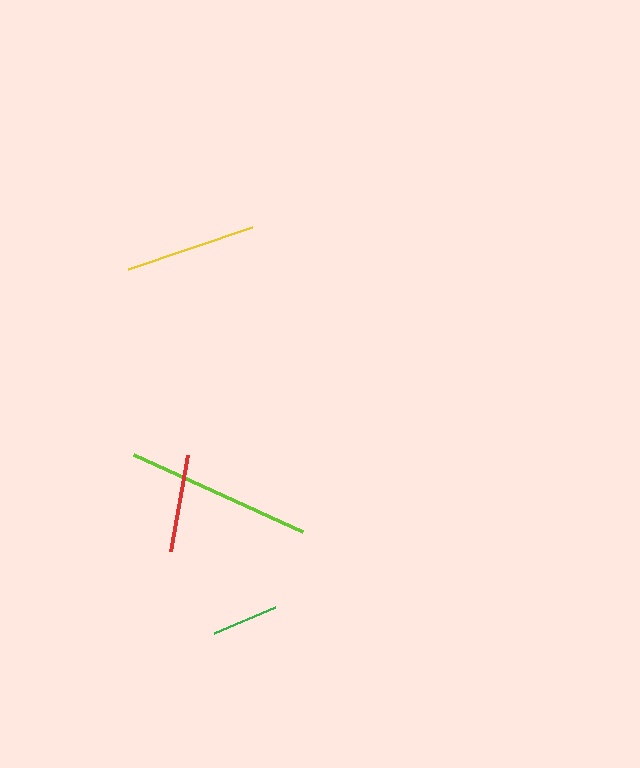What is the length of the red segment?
The red segment is approximately 98 pixels long.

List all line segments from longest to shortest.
From longest to shortest: lime, yellow, red, green.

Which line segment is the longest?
The lime line is the longest at approximately 186 pixels.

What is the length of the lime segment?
The lime segment is approximately 186 pixels long.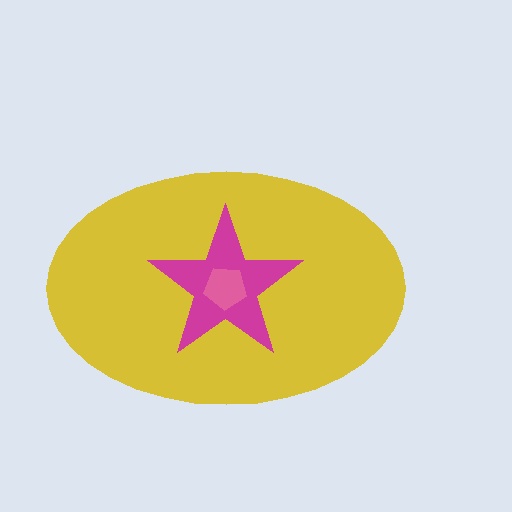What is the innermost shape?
The pink pentagon.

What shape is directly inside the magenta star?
The pink pentagon.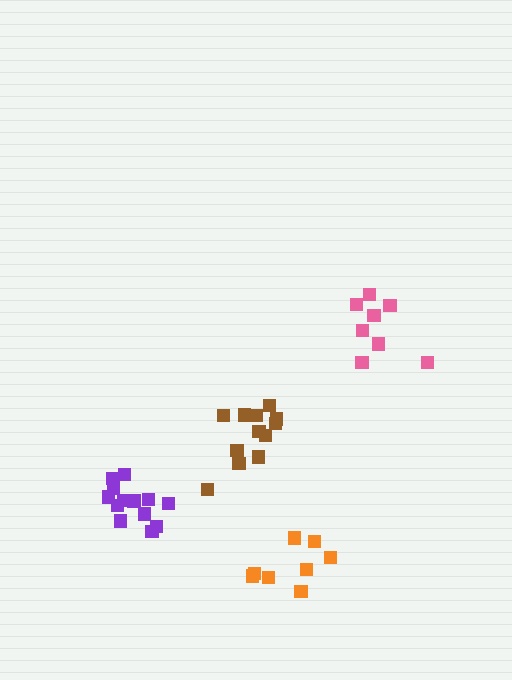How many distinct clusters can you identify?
There are 4 distinct clusters.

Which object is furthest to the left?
The purple cluster is leftmost.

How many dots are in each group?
Group 1: 13 dots, Group 2: 8 dots, Group 3: 12 dots, Group 4: 8 dots (41 total).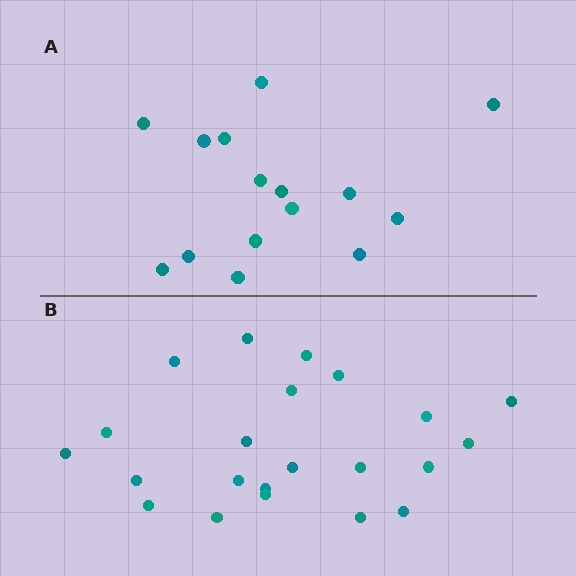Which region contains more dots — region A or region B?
Region B (the bottom region) has more dots.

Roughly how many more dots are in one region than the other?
Region B has roughly 8 or so more dots than region A.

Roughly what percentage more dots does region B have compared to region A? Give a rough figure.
About 45% more.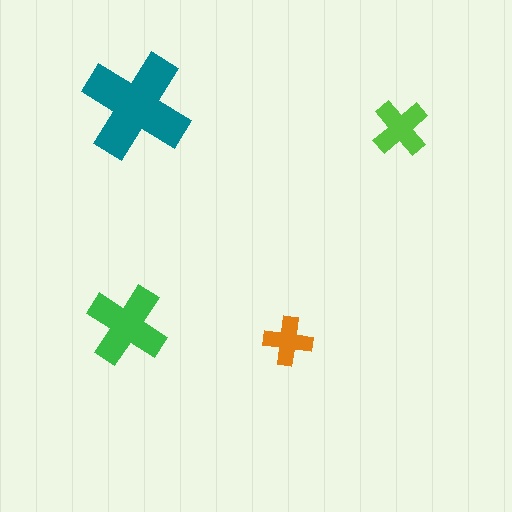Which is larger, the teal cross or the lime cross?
The teal one.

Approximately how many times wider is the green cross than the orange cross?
About 1.5 times wider.